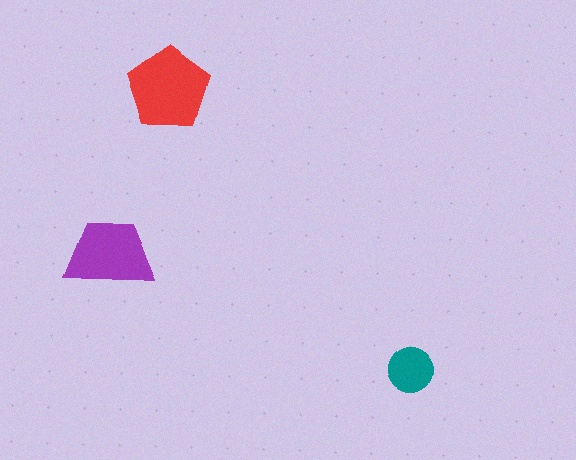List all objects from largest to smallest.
The red pentagon, the purple trapezoid, the teal circle.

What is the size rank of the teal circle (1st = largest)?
3rd.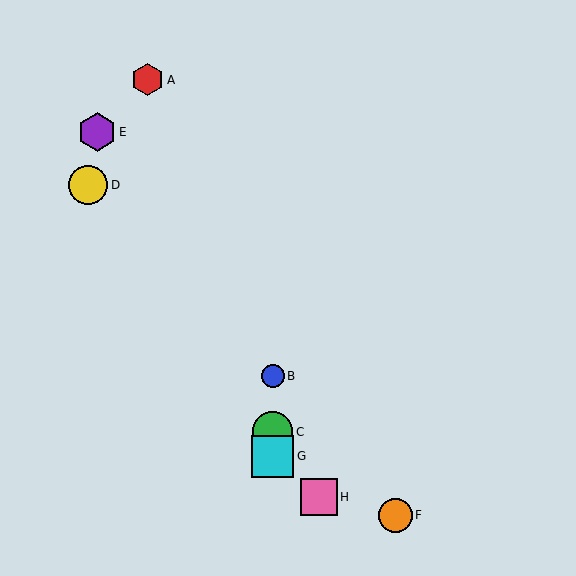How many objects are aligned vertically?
3 objects (B, C, G) are aligned vertically.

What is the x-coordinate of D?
Object D is at x≈88.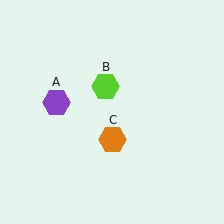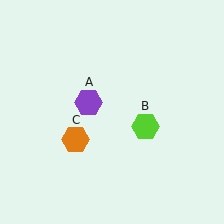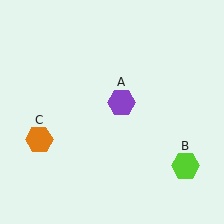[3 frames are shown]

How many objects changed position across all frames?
3 objects changed position: purple hexagon (object A), lime hexagon (object B), orange hexagon (object C).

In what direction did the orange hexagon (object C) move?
The orange hexagon (object C) moved left.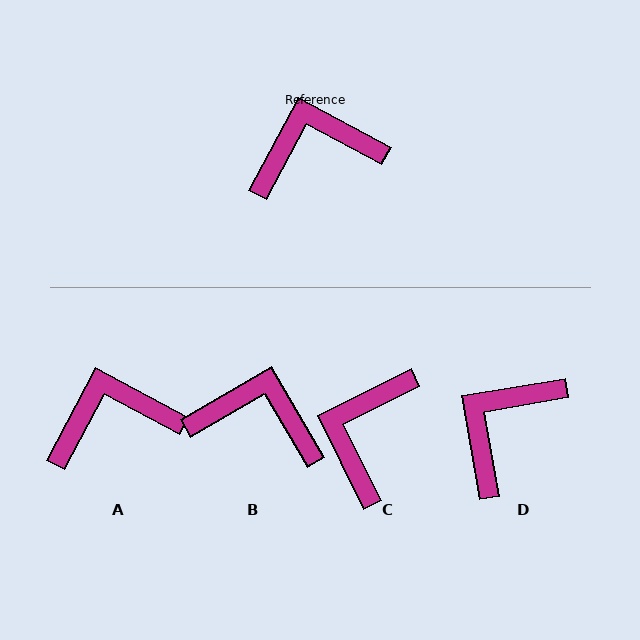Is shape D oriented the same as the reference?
No, it is off by about 38 degrees.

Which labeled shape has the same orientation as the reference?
A.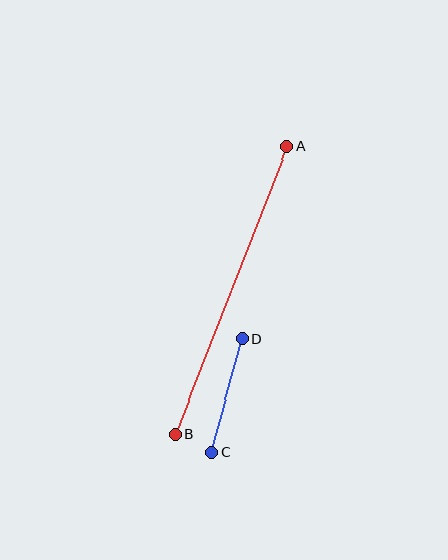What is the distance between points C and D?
The distance is approximately 118 pixels.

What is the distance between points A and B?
The distance is approximately 309 pixels.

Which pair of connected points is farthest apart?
Points A and B are farthest apart.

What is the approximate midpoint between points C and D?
The midpoint is at approximately (227, 395) pixels.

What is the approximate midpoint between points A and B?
The midpoint is at approximately (231, 290) pixels.